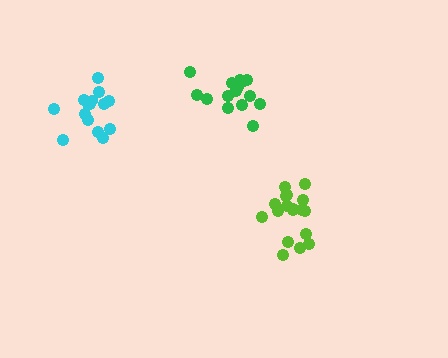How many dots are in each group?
Group 1: 18 dots, Group 2: 15 dots, Group 3: 15 dots (48 total).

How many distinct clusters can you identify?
There are 3 distinct clusters.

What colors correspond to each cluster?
The clusters are colored: lime, cyan, green.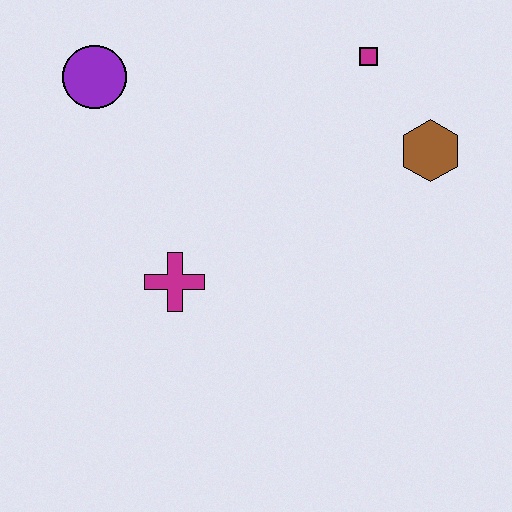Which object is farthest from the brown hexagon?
The purple circle is farthest from the brown hexagon.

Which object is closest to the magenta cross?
The purple circle is closest to the magenta cross.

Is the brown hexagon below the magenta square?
Yes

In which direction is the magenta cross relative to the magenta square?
The magenta cross is below the magenta square.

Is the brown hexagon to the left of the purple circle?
No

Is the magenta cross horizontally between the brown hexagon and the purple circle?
Yes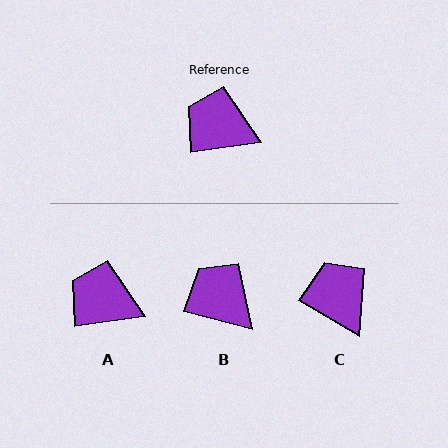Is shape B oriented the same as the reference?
No, it is off by about 22 degrees.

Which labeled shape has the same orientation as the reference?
A.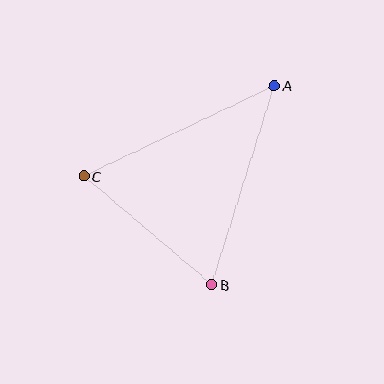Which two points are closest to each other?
Points B and C are closest to each other.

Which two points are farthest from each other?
Points A and C are farthest from each other.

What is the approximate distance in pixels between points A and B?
The distance between A and B is approximately 209 pixels.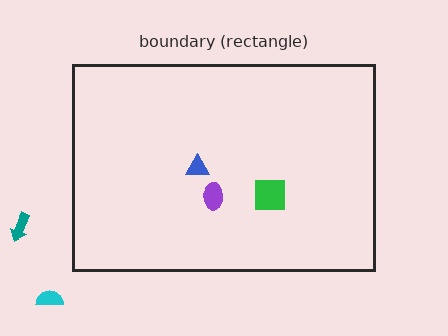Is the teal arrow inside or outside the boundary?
Outside.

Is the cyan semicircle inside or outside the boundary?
Outside.